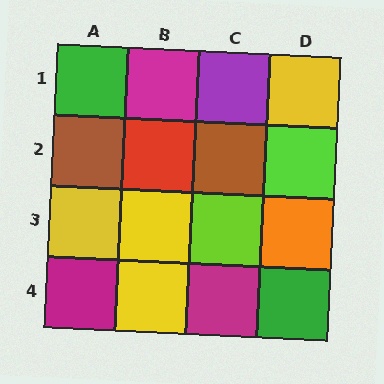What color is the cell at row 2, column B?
Red.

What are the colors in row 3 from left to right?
Yellow, yellow, lime, orange.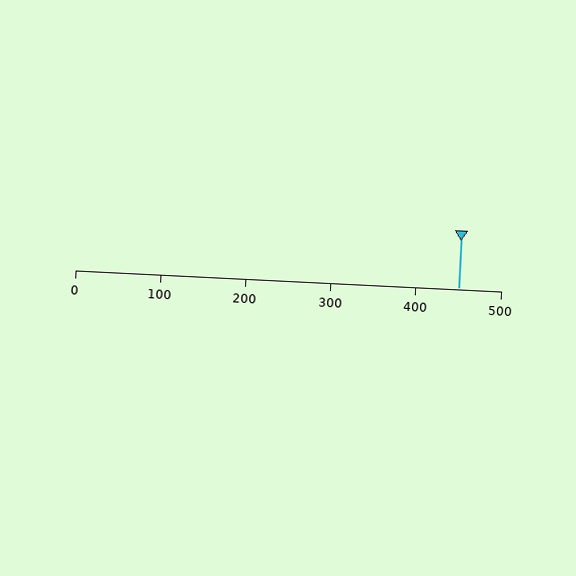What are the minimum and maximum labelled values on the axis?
The axis runs from 0 to 500.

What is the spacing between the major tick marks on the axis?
The major ticks are spaced 100 apart.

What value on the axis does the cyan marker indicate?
The marker indicates approximately 450.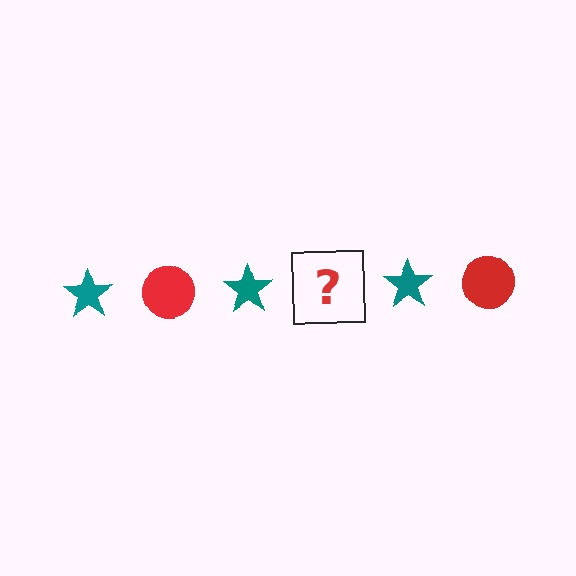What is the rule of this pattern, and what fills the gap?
The rule is that the pattern alternates between teal star and red circle. The gap should be filled with a red circle.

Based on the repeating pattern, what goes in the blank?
The blank should be a red circle.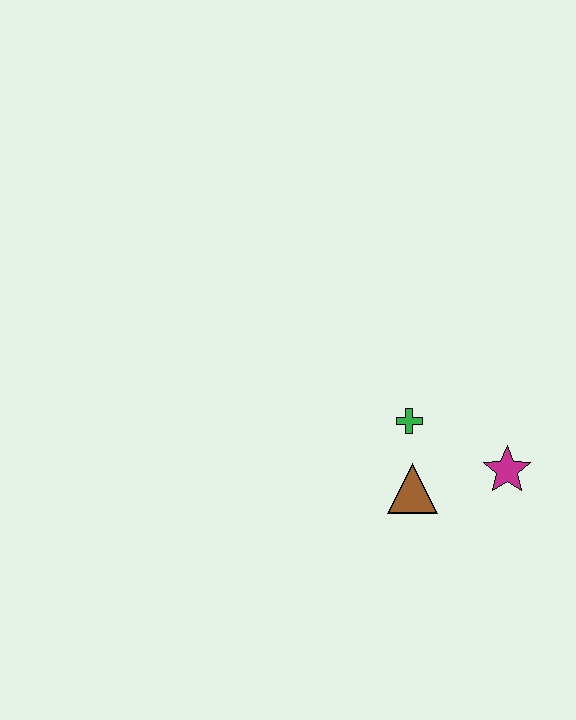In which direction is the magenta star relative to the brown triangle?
The magenta star is to the right of the brown triangle.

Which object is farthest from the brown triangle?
The magenta star is farthest from the brown triangle.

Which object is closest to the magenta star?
The brown triangle is closest to the magenta star.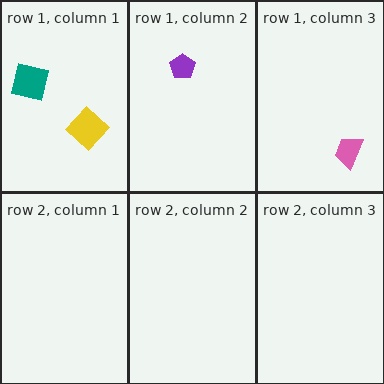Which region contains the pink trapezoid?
The row 1, column 3 region.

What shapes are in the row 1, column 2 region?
The purple pentagon.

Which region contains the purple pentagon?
The row 1, column 2 region.